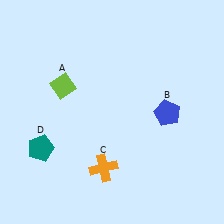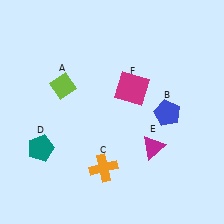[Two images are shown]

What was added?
A magenta triangle (E), a magenta square (F) were added in Image 2.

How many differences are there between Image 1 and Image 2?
There are 2 differences between the two images.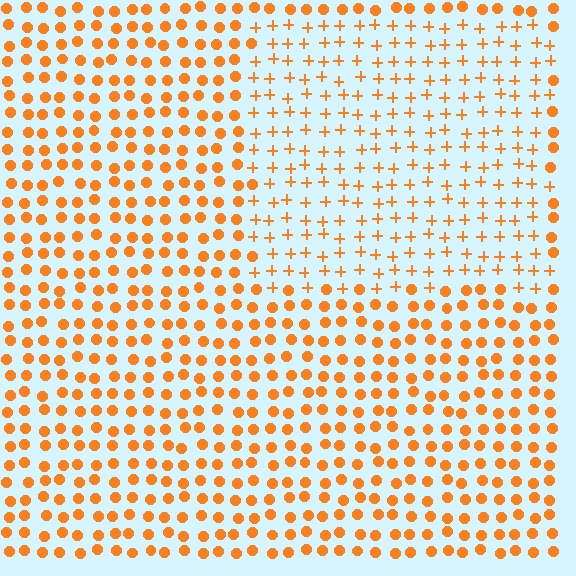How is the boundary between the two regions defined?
The boundary is defined by a change in element shape: plus signs inside vs. circles outside. All elements share the same color and spacing.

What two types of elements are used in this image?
The image uses plus signs inside the rectangle region and circles outside it.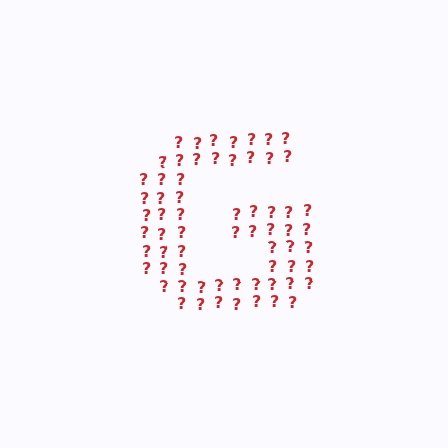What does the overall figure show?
The overall figure shows the letter G.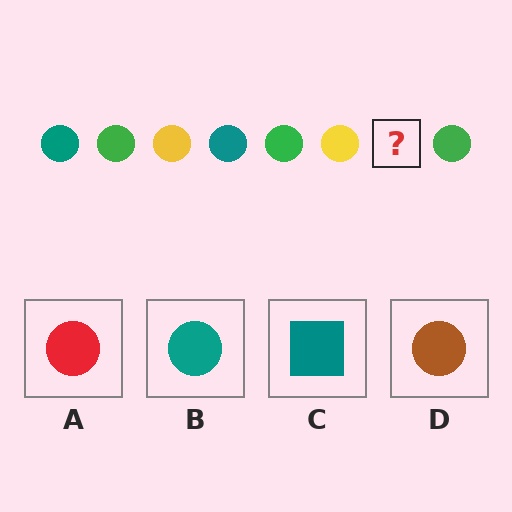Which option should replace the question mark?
Option B.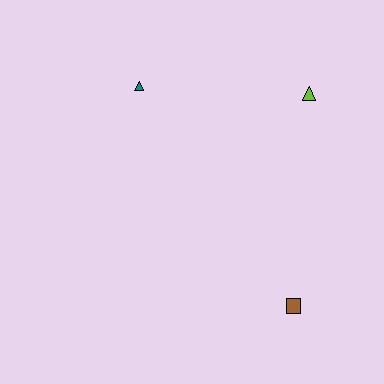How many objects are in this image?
There are 3 objects.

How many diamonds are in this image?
There are no diamonds.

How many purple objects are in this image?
There are no purple objects.